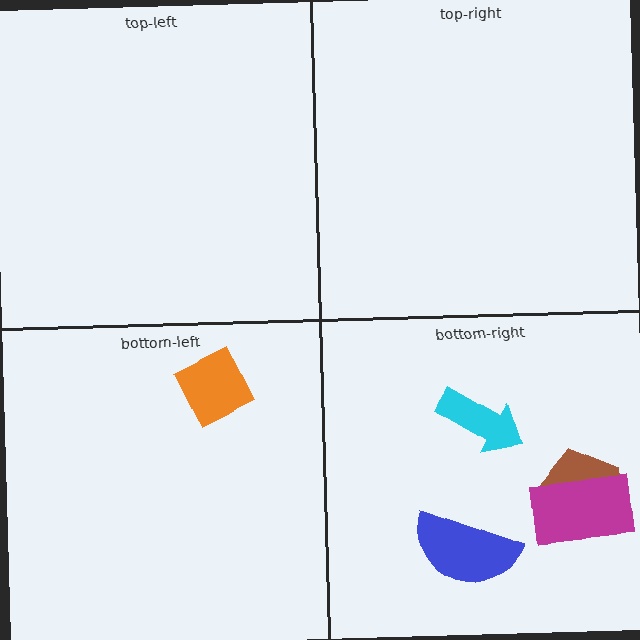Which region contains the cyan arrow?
The bottom-right region.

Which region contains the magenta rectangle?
The bottom-right region.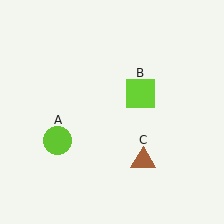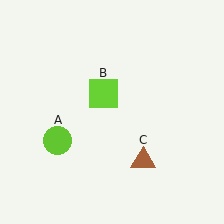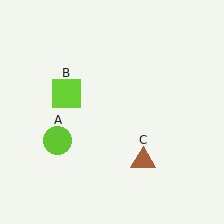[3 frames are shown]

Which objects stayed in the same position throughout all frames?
Lime circle (object A) and brown triangle (object C) remained stationary.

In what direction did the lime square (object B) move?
The lime square (object B) moved left.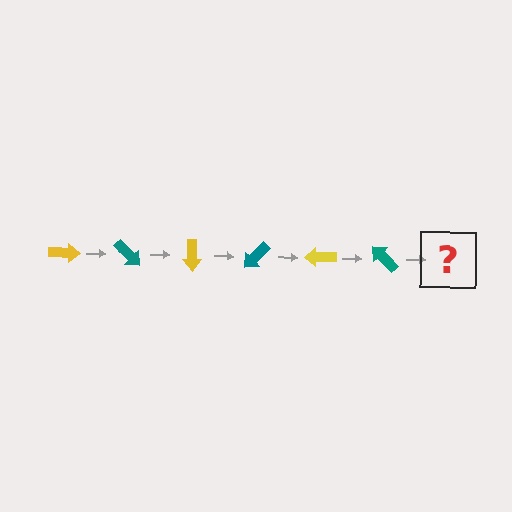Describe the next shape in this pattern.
It should be a yellow arrow, rotated 270 degrees from the start.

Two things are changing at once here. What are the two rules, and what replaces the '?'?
The two rules are that it rotates 45 degrees each step and the color cycles through yellow and teal. The '?' should be a yellow arrow, rotated 270 degrees from the start.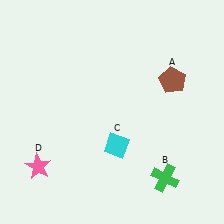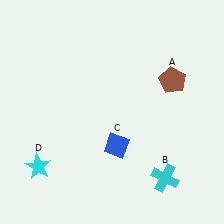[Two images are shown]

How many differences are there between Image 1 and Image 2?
There are 3 differences between the two images.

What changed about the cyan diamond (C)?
In Image 1, C is cyan. In Image 2, it changed to blue.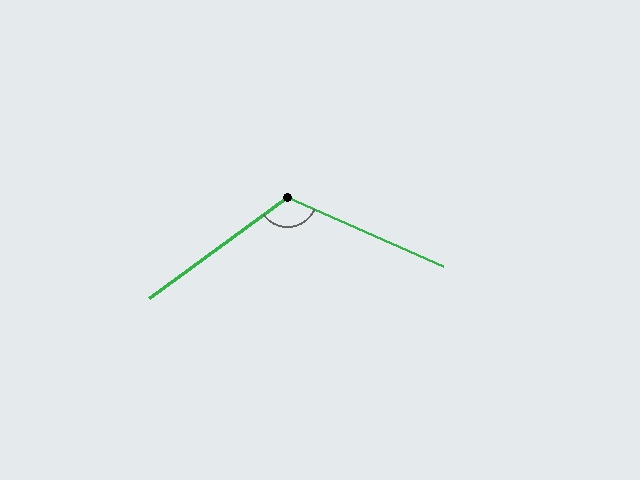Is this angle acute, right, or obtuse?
It is obtuse.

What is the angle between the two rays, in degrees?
Approximately 120 degrees.